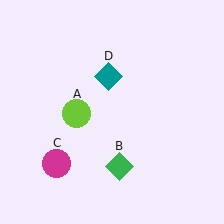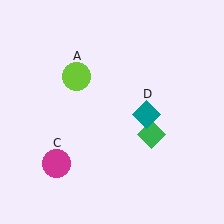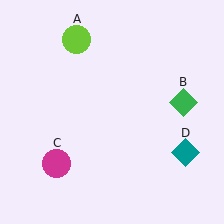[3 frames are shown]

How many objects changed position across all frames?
3 objects changed position: lime circle (object A), green diamond (object B), teal diamond (object D).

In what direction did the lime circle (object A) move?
The lime circle (object A) moved up.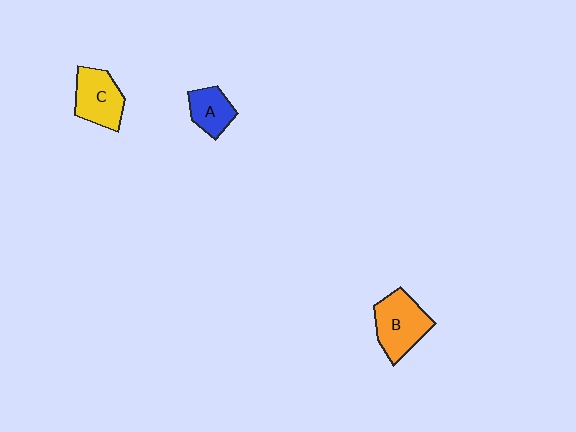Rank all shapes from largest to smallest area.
From largest to smallest: B (orange), C (yellow), A (blue).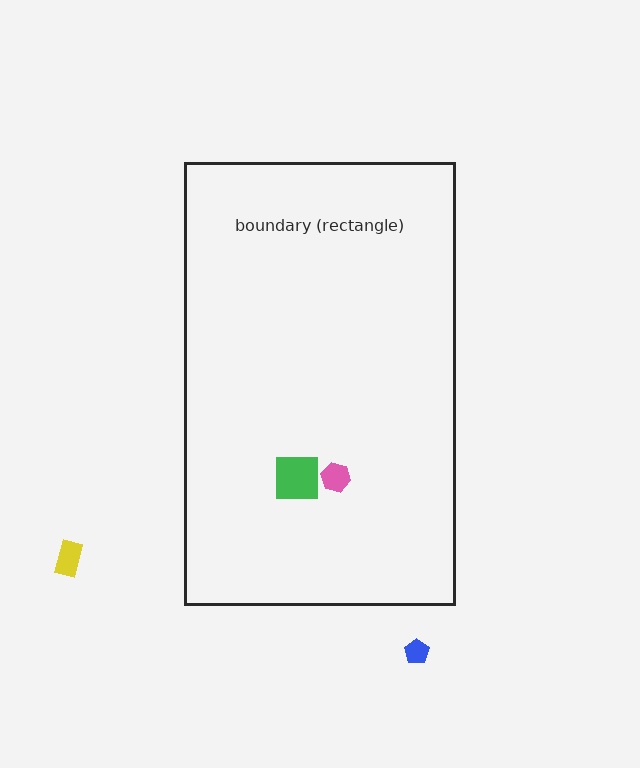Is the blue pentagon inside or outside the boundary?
Outside.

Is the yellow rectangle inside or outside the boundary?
Outside.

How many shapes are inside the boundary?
2 inside, 2 outside.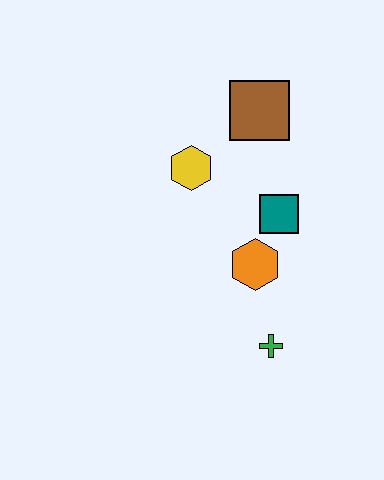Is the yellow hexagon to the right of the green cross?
No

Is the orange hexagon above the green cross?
Yes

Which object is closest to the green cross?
The orange hexagon is closest to the green cross.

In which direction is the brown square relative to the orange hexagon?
The brown square is above the orange hexagon.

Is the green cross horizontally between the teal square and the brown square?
Yes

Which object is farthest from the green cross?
The brown square is farthest from the green cross.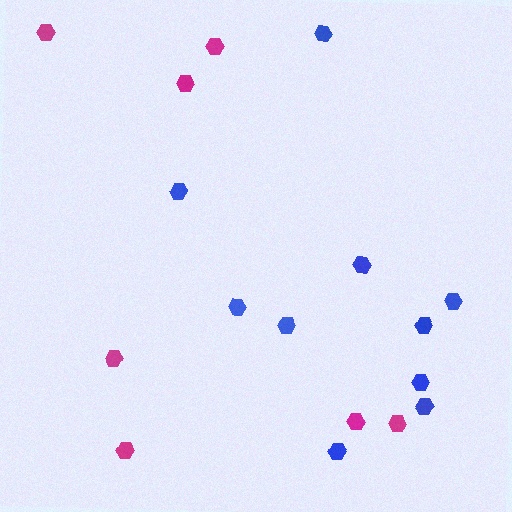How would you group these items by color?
There are 2 groups: one group of magenta hexagons (7) and one group of blue hexagons (10).